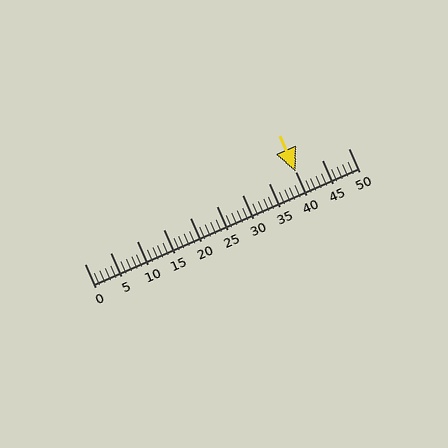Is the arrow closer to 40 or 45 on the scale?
The arrow is closer to 40.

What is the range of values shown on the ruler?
The ruler shows values from 0 to 50.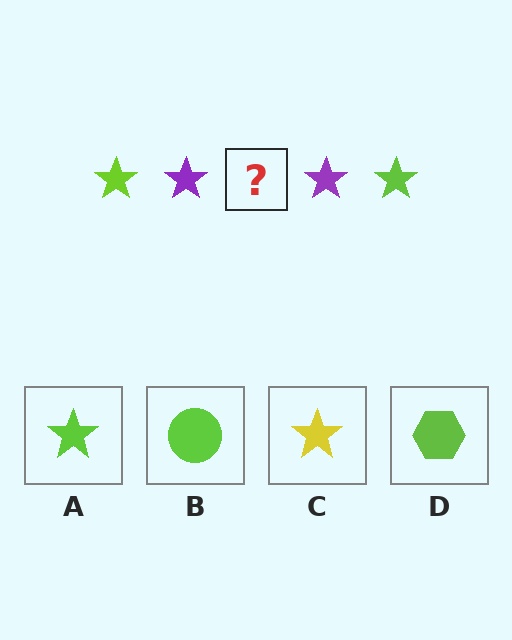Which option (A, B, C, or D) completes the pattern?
A.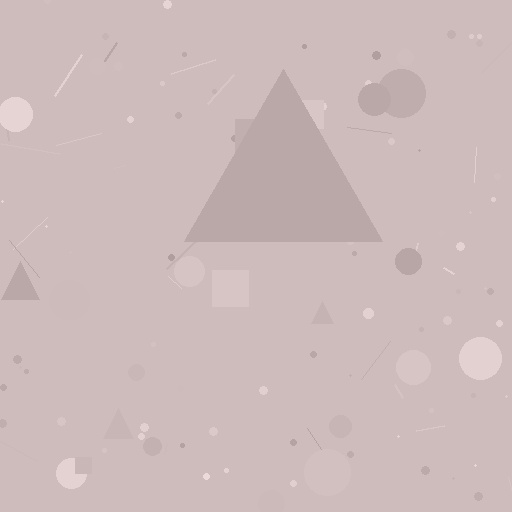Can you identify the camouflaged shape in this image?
The camouflaged shape is a triangle.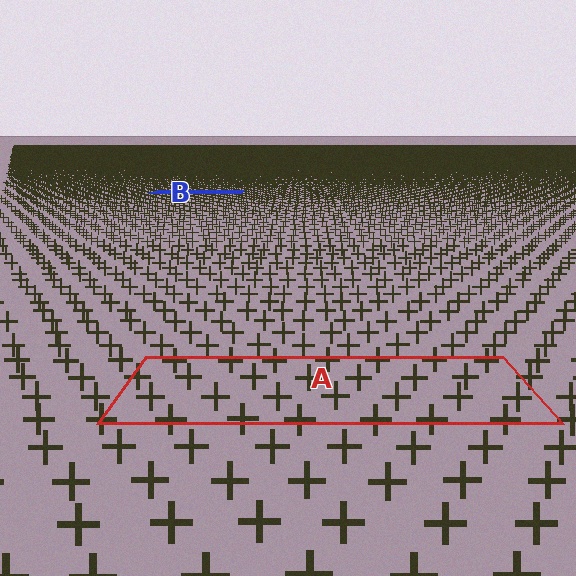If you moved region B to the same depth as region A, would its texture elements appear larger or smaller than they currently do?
They would appear larger. At a closer depth, the same texture elements are projected at a bigger on-screen size.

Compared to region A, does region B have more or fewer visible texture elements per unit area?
Region B has more texture elements per unit area — they are packed more densely because it is farther away.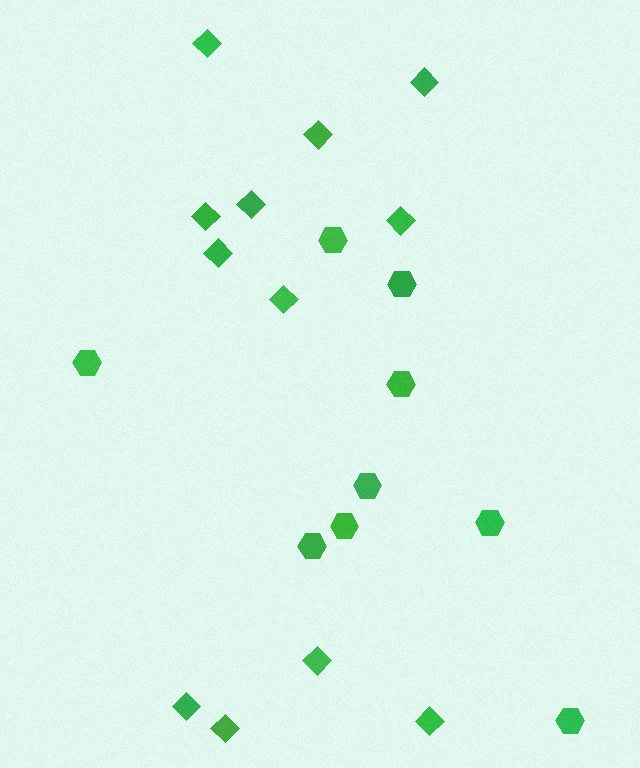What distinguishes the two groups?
There are 2 groups: one group of hexagons (9) and one group of diamonds (12).